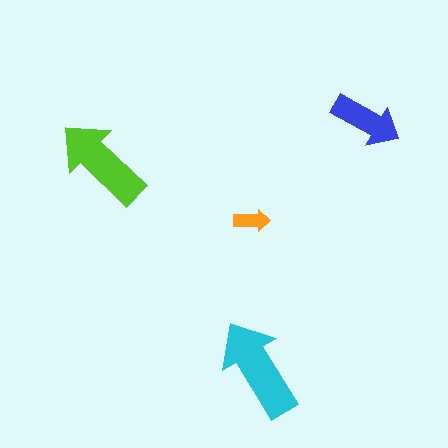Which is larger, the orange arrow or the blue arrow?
The blue one.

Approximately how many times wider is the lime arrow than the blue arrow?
About 1.5 times wider.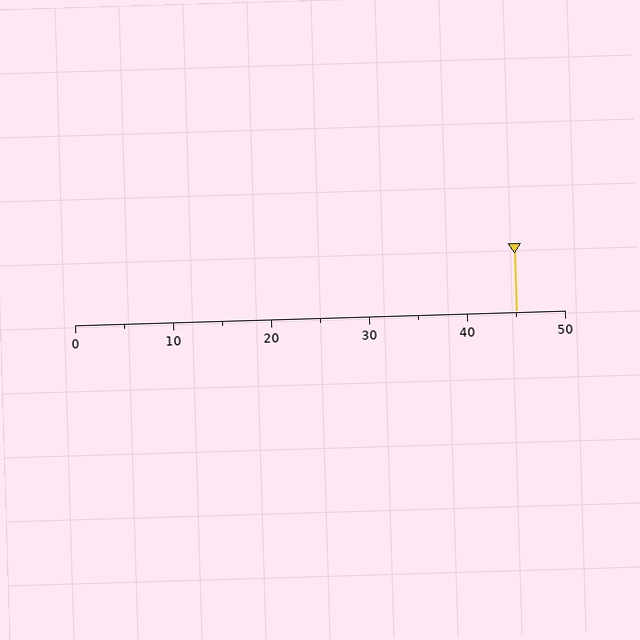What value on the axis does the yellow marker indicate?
The marker indicates approximately 45.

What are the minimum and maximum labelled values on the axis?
The axis runs from 0 to 50.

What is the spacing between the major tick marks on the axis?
The major ticks are spaced 10 apart.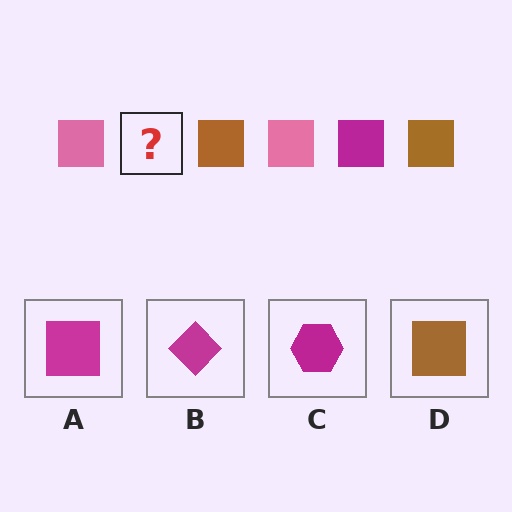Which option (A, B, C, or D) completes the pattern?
A.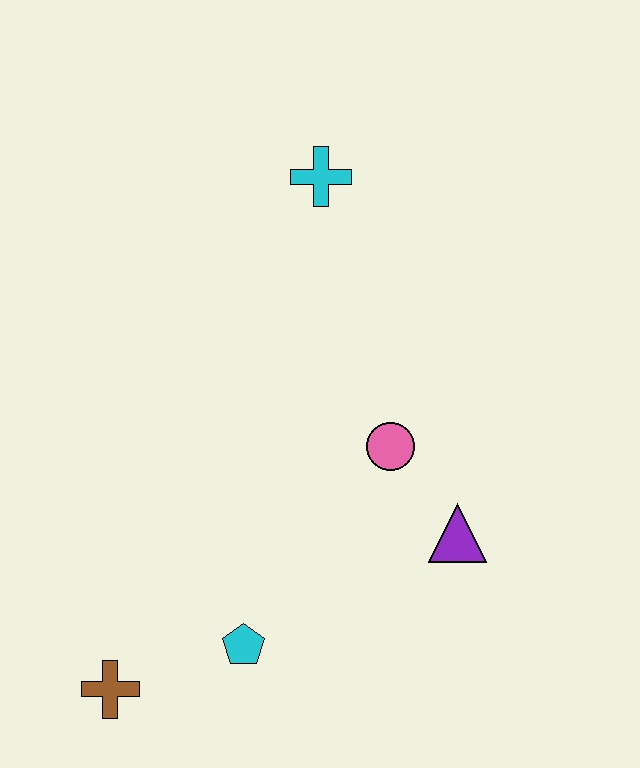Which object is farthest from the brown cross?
The cyan cross is farthest from the brown cross.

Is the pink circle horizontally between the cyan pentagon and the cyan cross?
No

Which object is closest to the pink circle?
The purple triangle is closest to the pink circle.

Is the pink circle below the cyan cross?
Yes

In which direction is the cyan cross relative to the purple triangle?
The cyan cross is above the purple triangle.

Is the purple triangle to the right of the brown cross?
Yes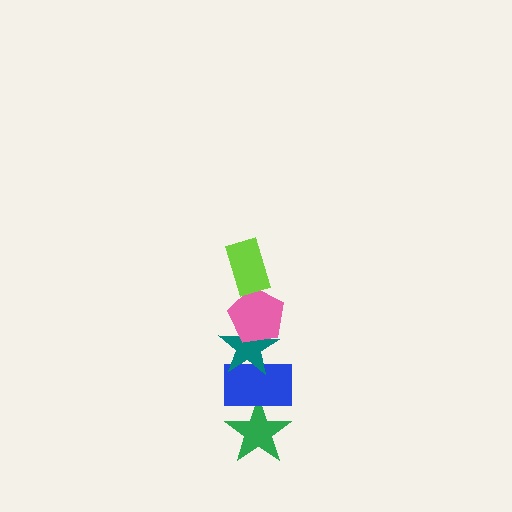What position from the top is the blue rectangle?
The blue rectangle is 4th from the top.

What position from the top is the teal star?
The teal star is 3rd from the top.